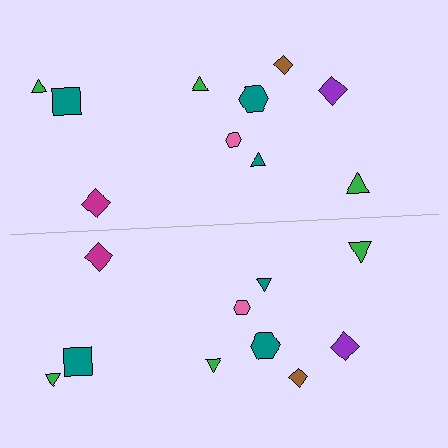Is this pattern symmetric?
Yes, this pattern has bilateral (reflection) symmetry.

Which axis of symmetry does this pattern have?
The pattern has a horizontal axis of symmetry running through the center of the image.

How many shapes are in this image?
There are 20 shapes in this image.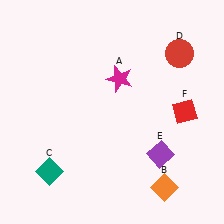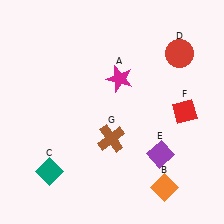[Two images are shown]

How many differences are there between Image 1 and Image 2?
There is 1 difference between the two images.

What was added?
A brown cross (G) was added in Image 2.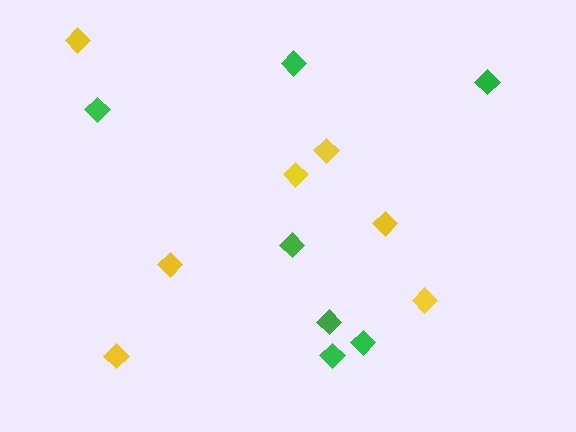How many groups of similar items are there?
There are 2 groups: one group of yellow diamonds (7) and one group of green diamonds (7).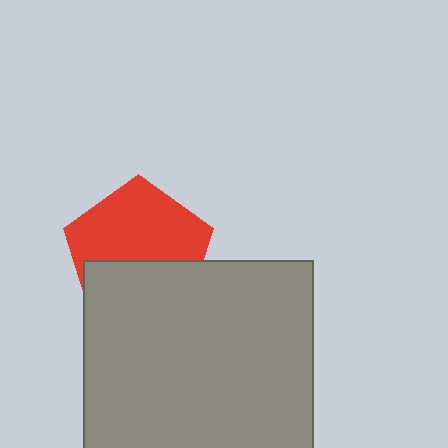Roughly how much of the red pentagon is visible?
About half of it is visible (roughly 58%).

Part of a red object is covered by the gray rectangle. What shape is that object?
It is a pentagon.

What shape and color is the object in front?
The object in front is a gray rectangle.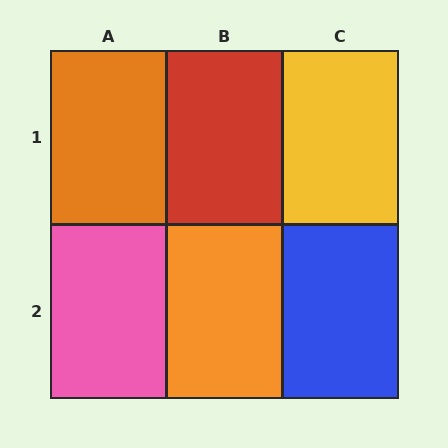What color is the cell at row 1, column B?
Red.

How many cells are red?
1 cell is red.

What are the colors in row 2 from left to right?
Pink, orange, blue.